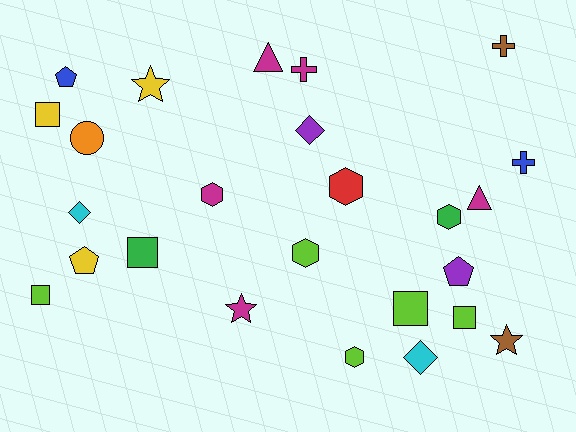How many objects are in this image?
There are 25 objects.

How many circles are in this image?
There is 1 circle.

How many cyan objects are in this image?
There are 2 cyan objects.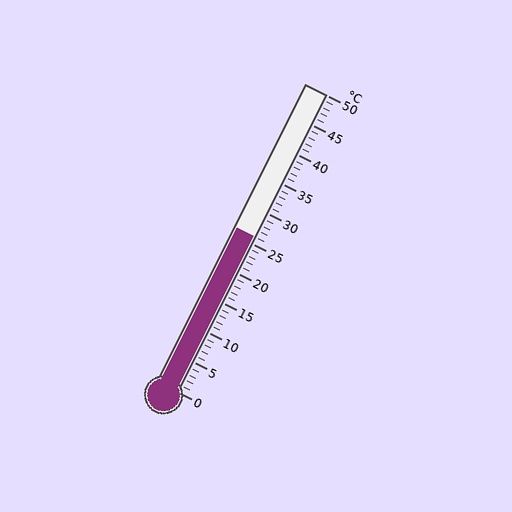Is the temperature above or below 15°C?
The temperature is above 15°C.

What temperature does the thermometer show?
The thermometer shows approximately 26°C.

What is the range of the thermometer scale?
The thermometer scale ranges from 0°C to 50°C.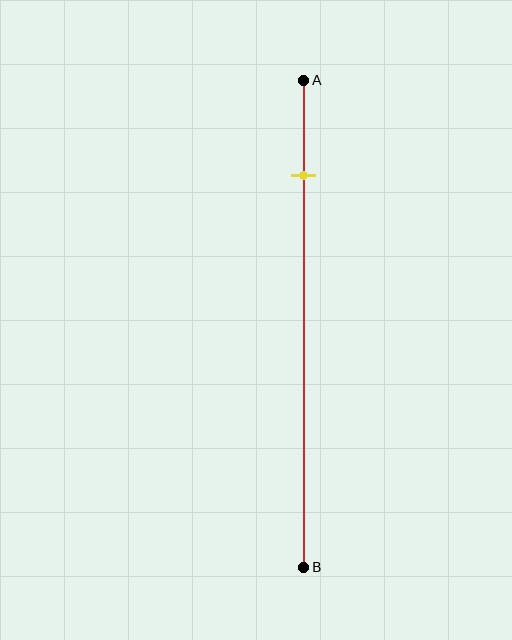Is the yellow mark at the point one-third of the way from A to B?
No, the mark is at about 20% from A, not at the 33% one-third point.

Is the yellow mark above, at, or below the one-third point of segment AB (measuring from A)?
The yellow mark is above the one-third point of segment AB.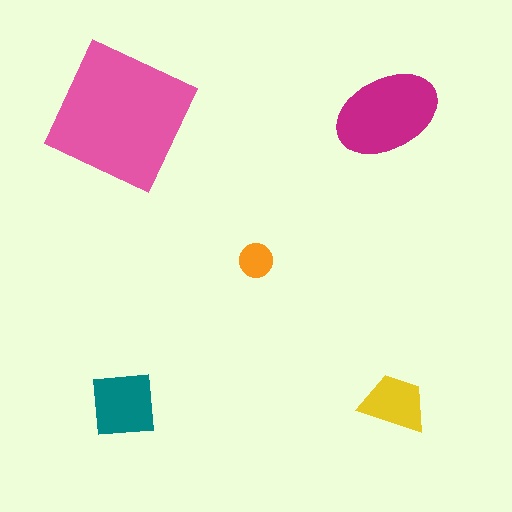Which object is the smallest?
The orange circle.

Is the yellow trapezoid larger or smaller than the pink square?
Smaller.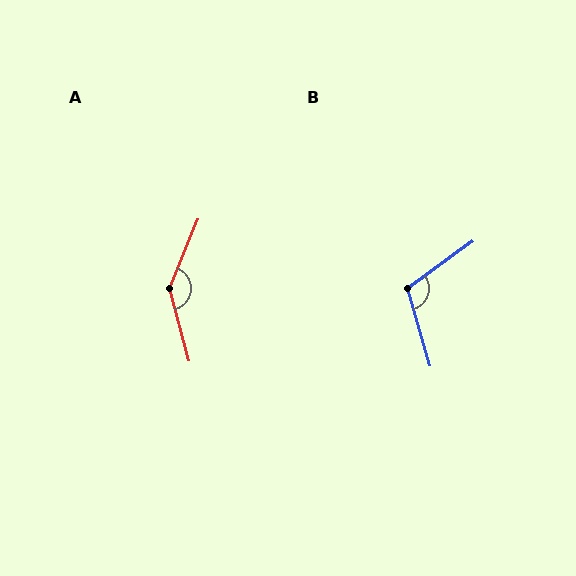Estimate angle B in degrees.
Approximately 110 degrees.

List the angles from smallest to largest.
B (110°), A (143°).